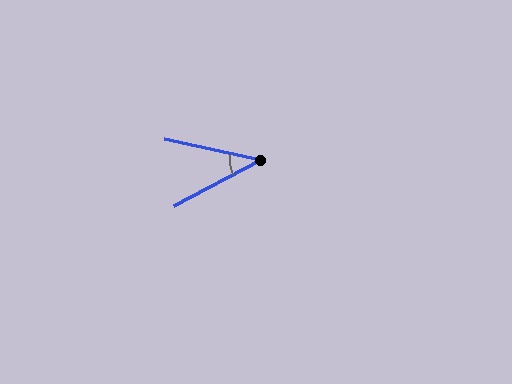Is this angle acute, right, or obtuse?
It is acute.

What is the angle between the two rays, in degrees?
Approximately 40 degrees.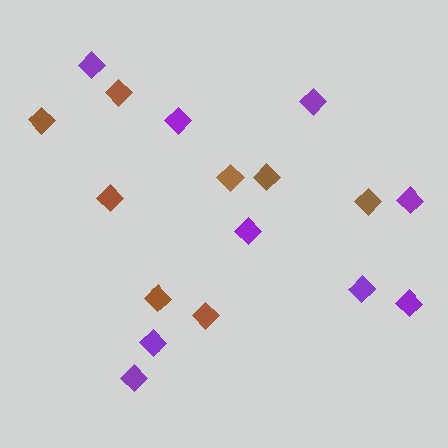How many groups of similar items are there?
There are 2 groups: one group of brown diamonds (8) and one group of purple diamonds (9).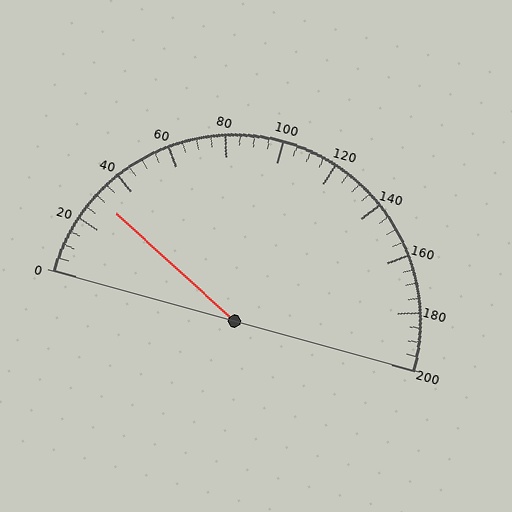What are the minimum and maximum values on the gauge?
The gauge ranges from 0 to 200.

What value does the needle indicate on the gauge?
The needle indicates approximately 30.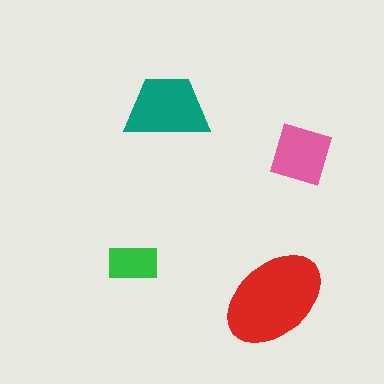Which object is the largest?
The red ellipse.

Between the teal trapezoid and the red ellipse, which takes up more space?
The red ellipse.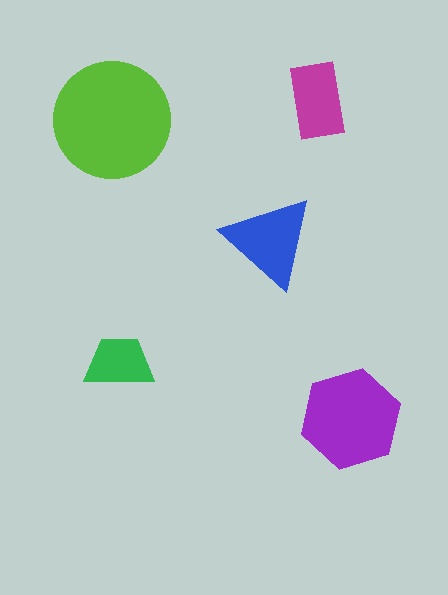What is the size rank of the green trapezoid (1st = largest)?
5th.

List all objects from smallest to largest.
The green trapezoid, the magenta rectangle, the blue triangle, the purple hexagon, the lime circle.